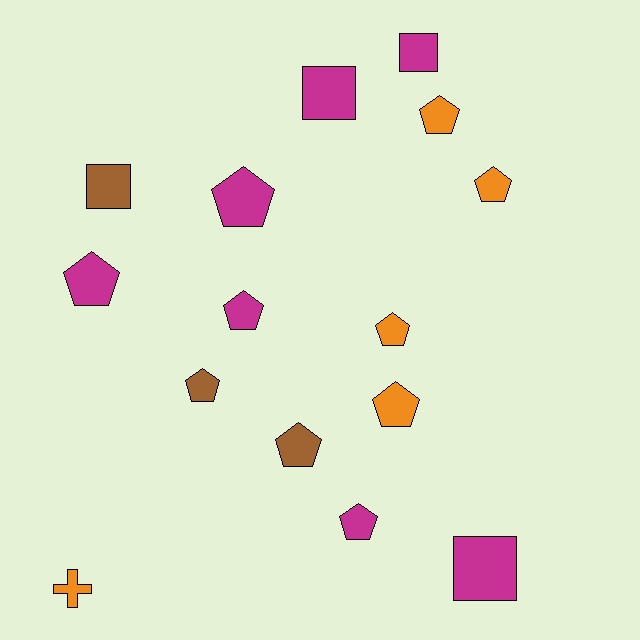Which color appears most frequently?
Magenta, with 7 objects.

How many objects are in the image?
There are 15 objects.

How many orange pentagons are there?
There are 4 orange pentagons.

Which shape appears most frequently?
Pentagon, with 10 objects.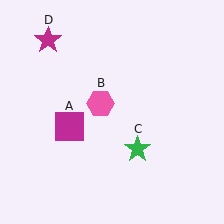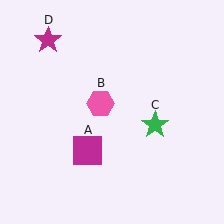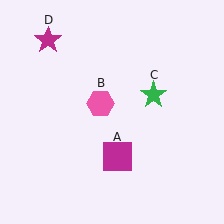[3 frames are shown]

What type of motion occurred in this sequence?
The magenta square (object A), green star (object C) rotated counterclockwise around the center of the scene.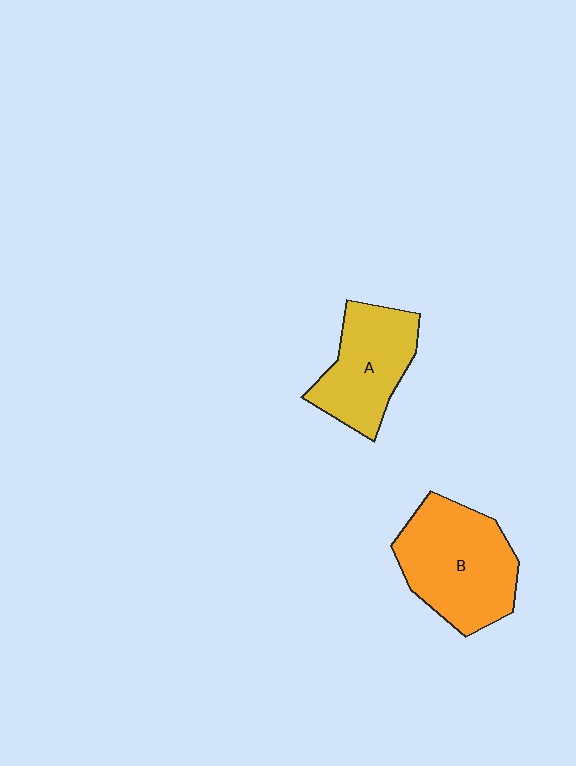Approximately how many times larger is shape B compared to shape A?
Approximately 1.3 times.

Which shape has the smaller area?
Shape A (yellow).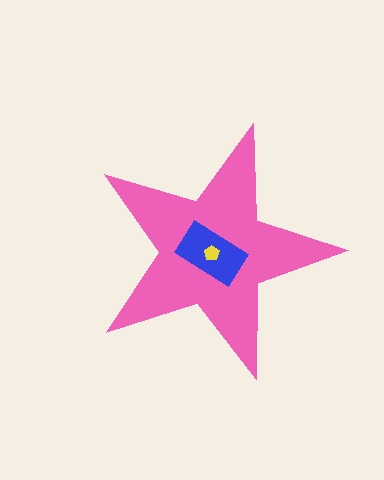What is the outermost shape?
The pink star.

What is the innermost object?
The yellow pentagon.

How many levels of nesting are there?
3.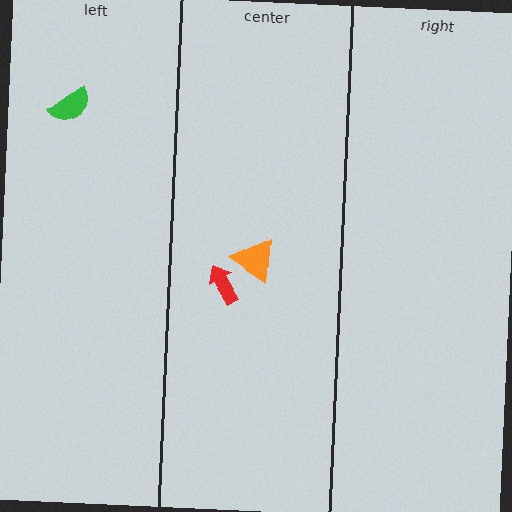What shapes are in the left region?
The green semicircle.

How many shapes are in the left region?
1.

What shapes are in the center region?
The red arrow, the orange triangle.